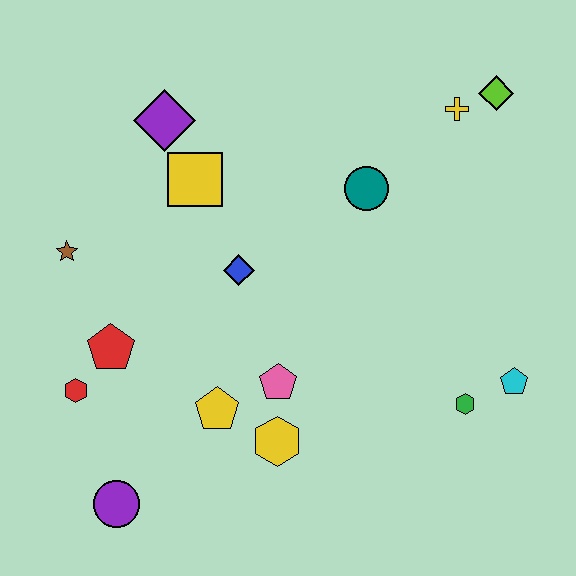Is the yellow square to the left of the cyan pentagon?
Yes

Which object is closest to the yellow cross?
The lime diamond is closest to the yellow cross.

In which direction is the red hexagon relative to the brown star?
The red hexagon is below the brown star.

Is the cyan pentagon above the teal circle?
No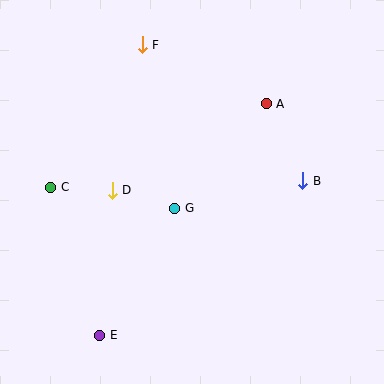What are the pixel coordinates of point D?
Point D is at (112, 190).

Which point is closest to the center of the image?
Point G at (175, 208) is closest to the center.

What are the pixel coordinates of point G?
Point G is at (175, 208).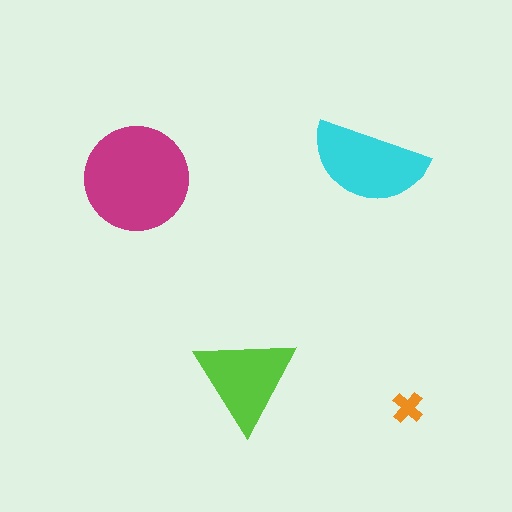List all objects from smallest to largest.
The orange cross, the lime triangle, the cyan semicircle, the magenta circle.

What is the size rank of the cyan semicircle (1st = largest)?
2nd.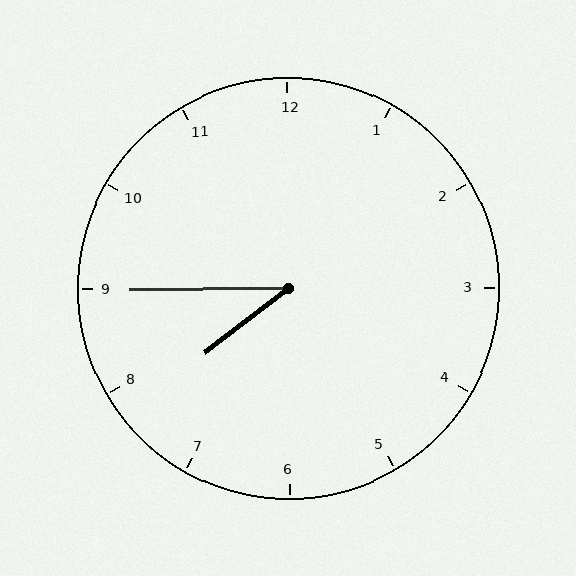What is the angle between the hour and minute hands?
Approximately 38 degrees.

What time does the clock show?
7:45.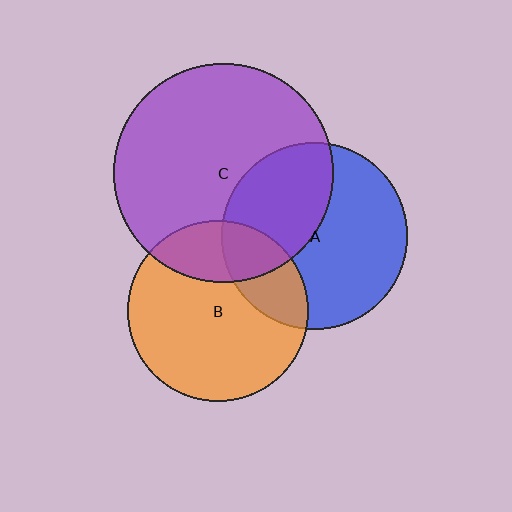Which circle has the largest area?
Circle C (purple).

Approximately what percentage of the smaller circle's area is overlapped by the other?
Approximately 40%.